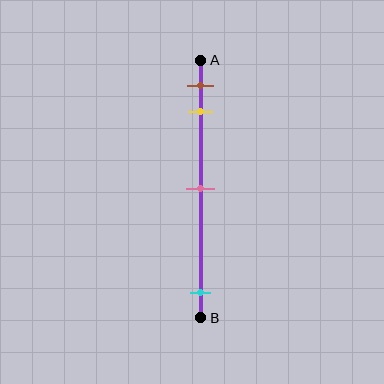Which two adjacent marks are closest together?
The brown and yellow marks are the closest adjacent pair.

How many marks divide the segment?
There are 4 marks dividing the segment.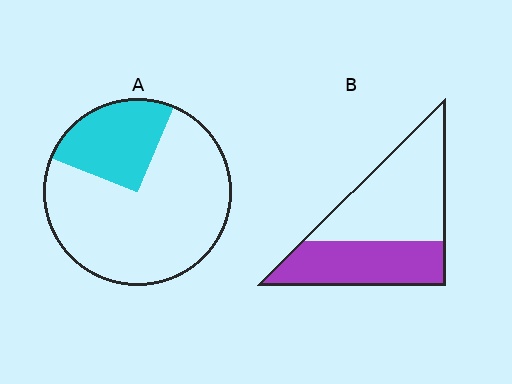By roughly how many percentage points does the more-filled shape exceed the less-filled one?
By roughly 15 percentage points (B over A).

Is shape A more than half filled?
No.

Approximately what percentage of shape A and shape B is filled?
A is approximately 25% and B is approximately 40%.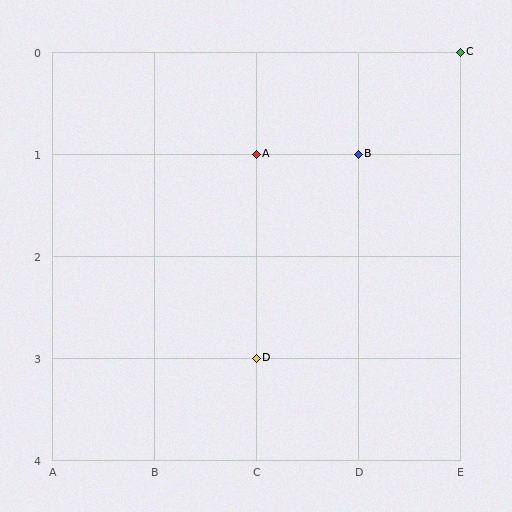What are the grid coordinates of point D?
Point D is at grid coordinates (C, 3).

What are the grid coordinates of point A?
Point A is at grid coordinates (C, 1).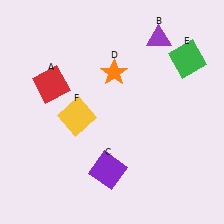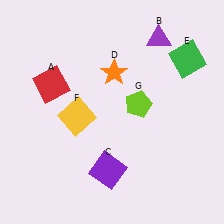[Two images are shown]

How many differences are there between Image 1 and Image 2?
There is 1 difference between the two images.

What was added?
A lime pentagon (G) was added in Image 2.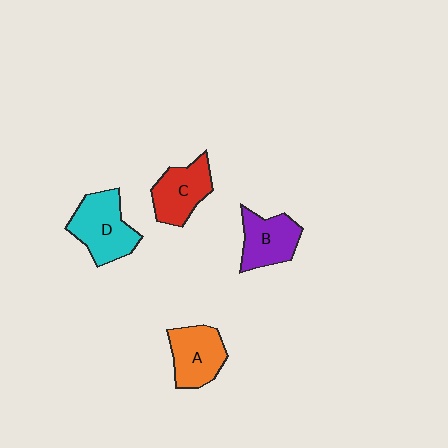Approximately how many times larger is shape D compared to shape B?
Approximately 1.3 times.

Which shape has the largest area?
Shape D (cyan).